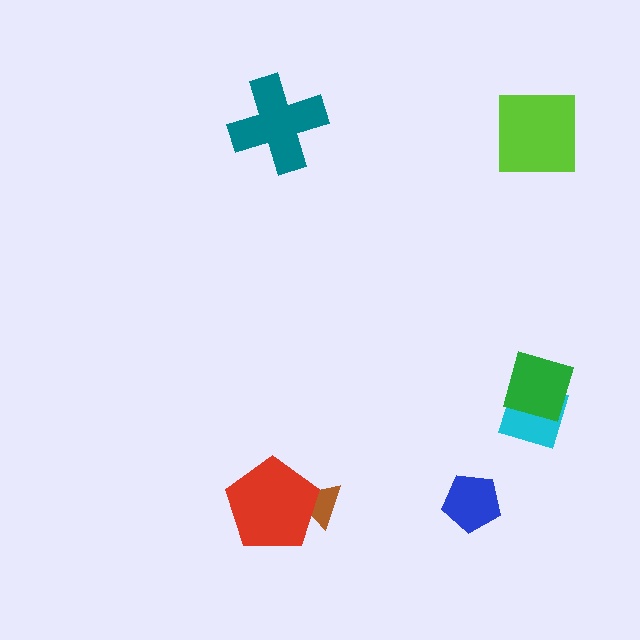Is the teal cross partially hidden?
No, no other shape covers it.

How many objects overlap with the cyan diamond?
1 object overlaps with the cyan diamond.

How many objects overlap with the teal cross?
0 objects overlap with the teal cross.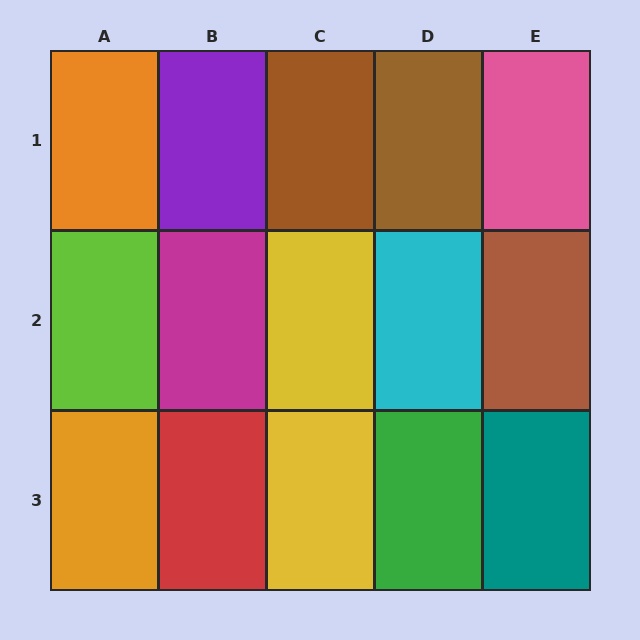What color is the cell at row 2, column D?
Cyan.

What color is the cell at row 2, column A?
Lime.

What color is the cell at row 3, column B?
Red.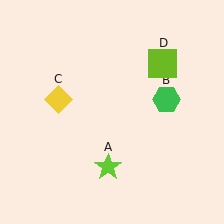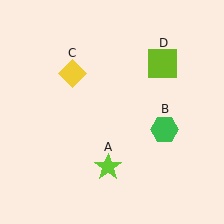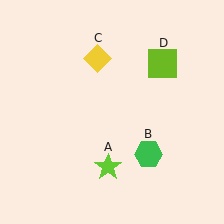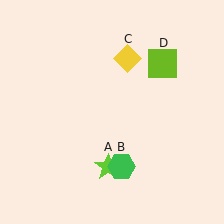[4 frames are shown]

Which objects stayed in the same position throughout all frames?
Lime star (object A) and lime square (object D) remained stationary.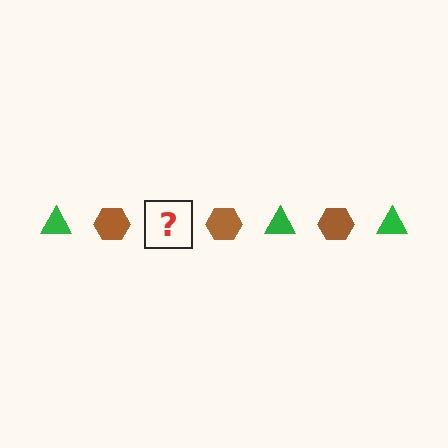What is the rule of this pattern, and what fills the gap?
The rule is that the pattern alternates between green triangle and brown hexagon. The gap should be filled with a green triangle.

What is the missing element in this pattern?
The missing element is a green triangle.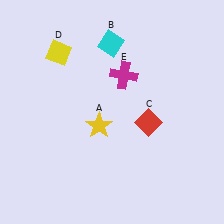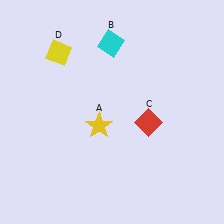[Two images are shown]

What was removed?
The magenta cross (E) was removed in Image 2.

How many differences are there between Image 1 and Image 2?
There is 1 difference between the two images.